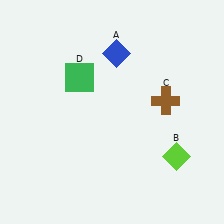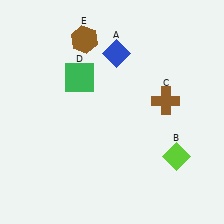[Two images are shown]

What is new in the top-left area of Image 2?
A brown hexagon (E) was added in the top-left area of Image 2.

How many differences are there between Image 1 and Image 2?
There is 1 difference between the two images.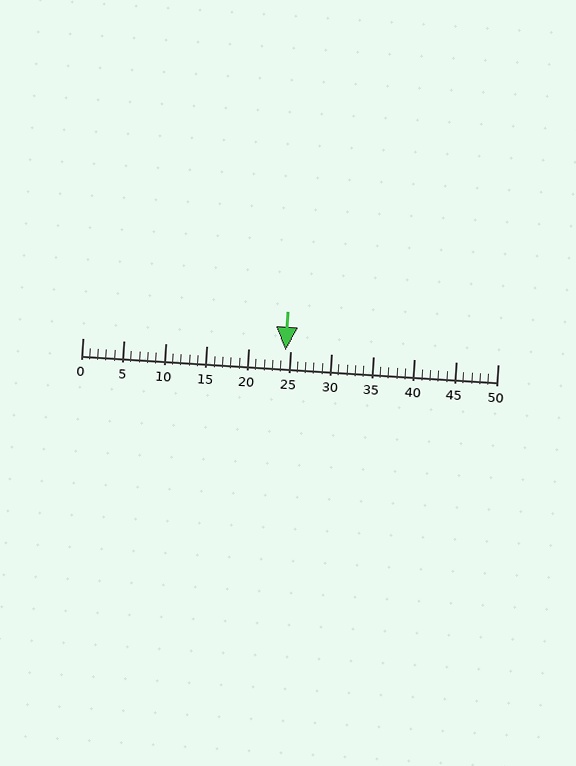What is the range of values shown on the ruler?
The ruler shows values from 0 to 50.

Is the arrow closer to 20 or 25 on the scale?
The arrow is closer to 25.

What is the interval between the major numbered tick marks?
The major tick marks are spaced 5 units apart.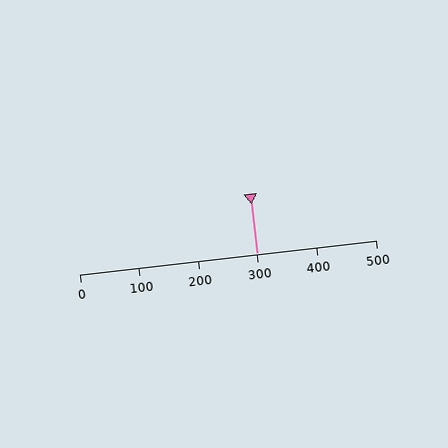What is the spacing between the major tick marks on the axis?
The major ticks are spaced 100 apart.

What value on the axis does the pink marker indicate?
The marker indicates approximately 300.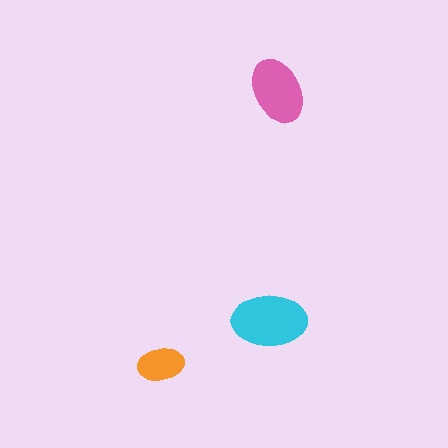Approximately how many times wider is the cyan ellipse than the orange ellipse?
About 1.5 times wider.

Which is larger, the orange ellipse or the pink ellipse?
The pink one.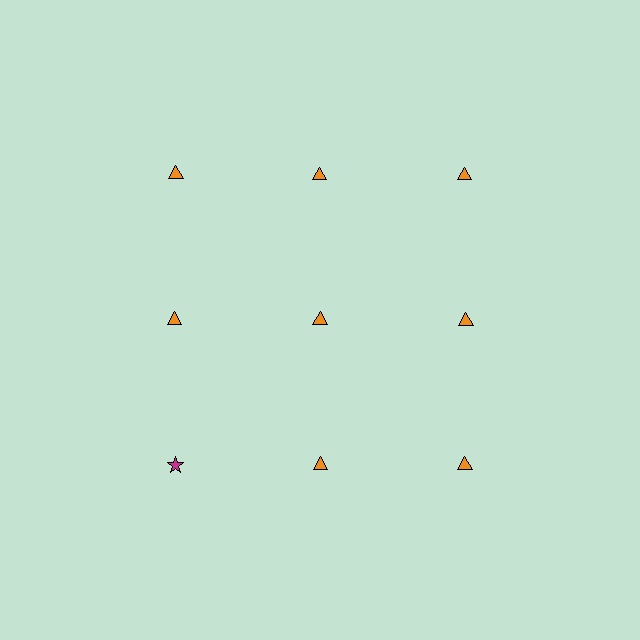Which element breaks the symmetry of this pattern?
The magenta star in the third row, leftmost column breaks the symmetry. All other shapes are orange triangles.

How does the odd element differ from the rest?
It differs in both color (magenta instead of orange) and shape (star instead of triangle).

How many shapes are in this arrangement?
There are 9 shapes arranged in a grid pattern.